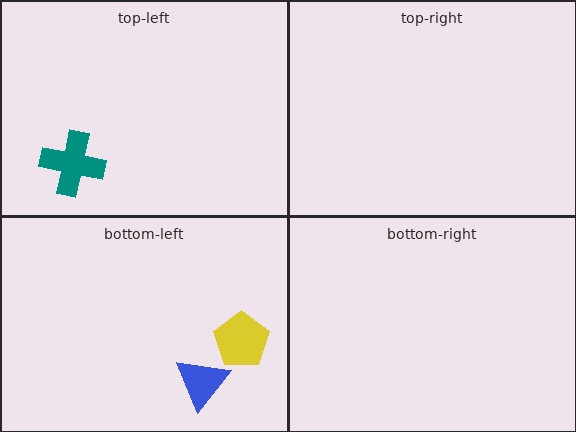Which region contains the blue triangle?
The bottom-left region.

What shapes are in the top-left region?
The teal cross.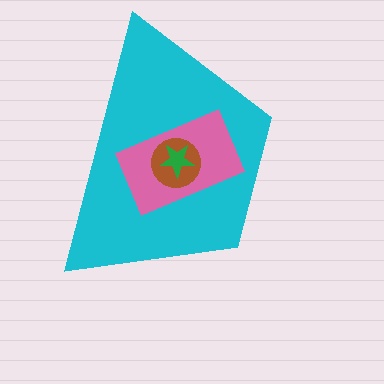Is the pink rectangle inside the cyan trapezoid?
Yes.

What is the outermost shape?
The cyan trapezoid.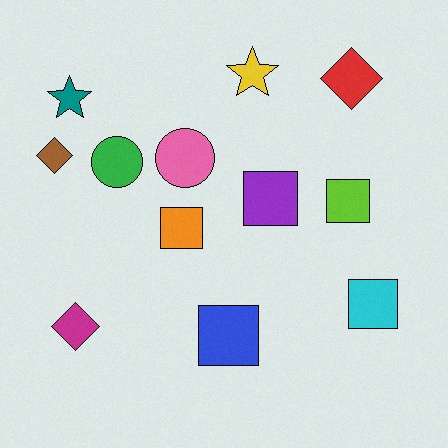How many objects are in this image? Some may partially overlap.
There are 12 objects.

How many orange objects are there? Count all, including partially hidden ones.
There is 1 orange object.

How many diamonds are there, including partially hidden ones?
There are 3 diamonds.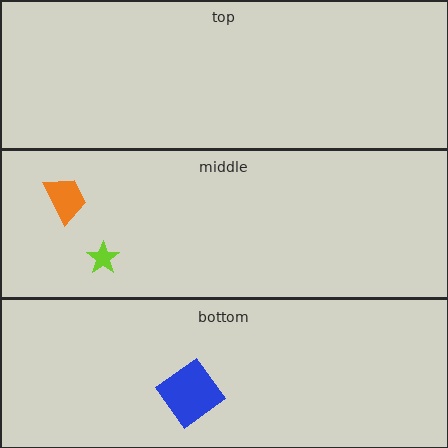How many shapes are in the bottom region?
1.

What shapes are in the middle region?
The orange trapezoid, the lime star.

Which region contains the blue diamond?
The bottom region.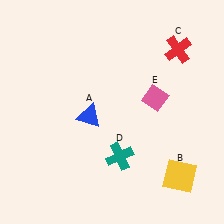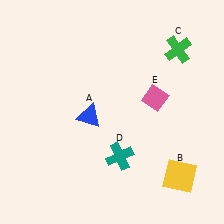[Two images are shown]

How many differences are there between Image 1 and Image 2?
There is 1 difference between the two images.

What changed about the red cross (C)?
In Image 1, C is red. In Image 2, it changed to green.